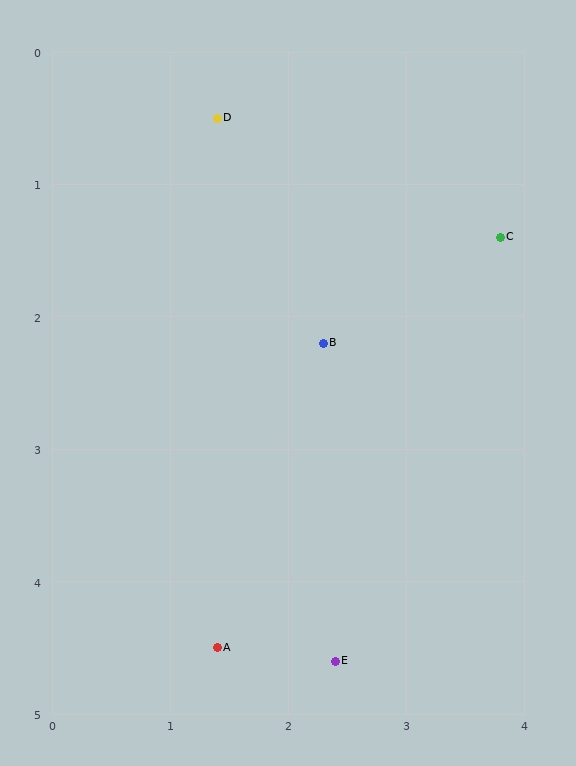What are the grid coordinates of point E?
Point E is at approximately (2.4, 4.6).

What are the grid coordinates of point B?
Point B is at approximately (2.3, 2.2).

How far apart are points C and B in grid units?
Points C and B are about 1.7 grid units apart.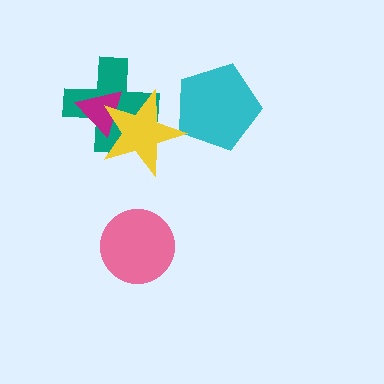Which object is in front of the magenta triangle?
The yellow star is in front of the magenta triangle.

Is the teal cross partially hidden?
Yes, it is partially covered by another shape.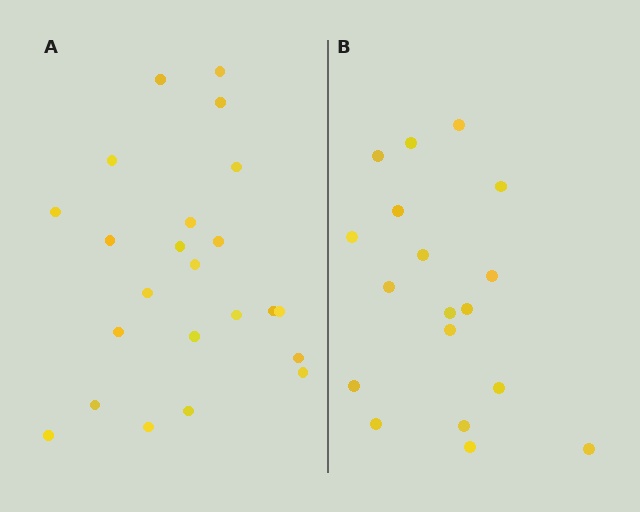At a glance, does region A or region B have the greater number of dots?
Region A (the left region) has more dots.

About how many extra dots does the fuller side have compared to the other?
Region A has about 5 more dots than region B.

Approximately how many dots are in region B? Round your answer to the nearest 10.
About 20 dots. (The exact count is 18, which rounds to 20.)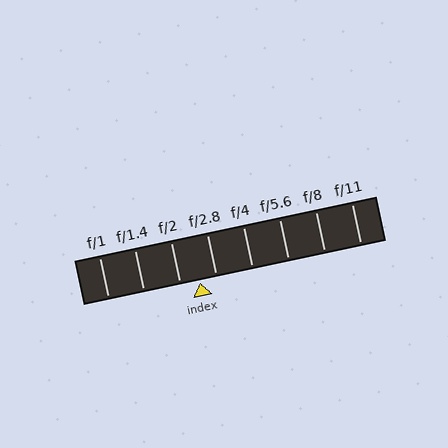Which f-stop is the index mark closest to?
The index mark is closest to f/2.8.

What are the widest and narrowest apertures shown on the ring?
The widest aperture shown is f/1 and the narrowest is f/11.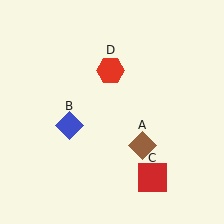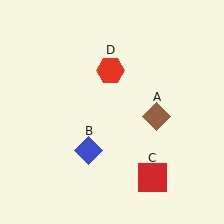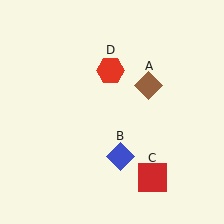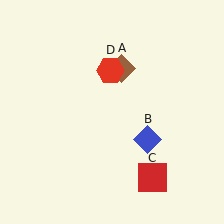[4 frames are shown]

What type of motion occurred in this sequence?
The brown diamond (object A), blue diamond (object B) rotated counterclockwise around the center of the scene.